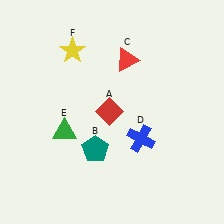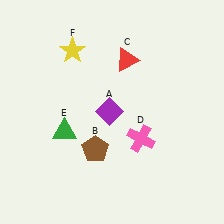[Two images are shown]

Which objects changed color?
A changed from red to purple. B changed from teal to brown. D changed from blue to pink.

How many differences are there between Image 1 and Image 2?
There are 3 differences between the two images.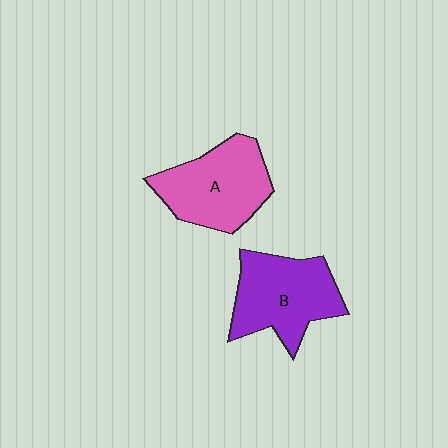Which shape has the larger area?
Shape B (purple).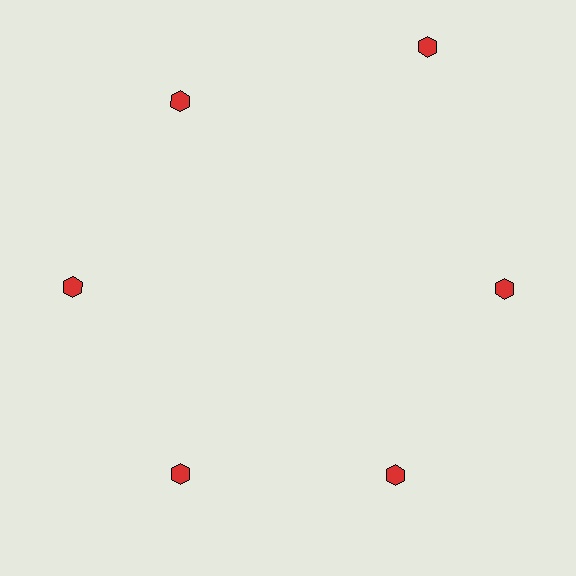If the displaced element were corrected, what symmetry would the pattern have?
It would have 6-fold rotational symmetry — the pattern would map onto itself every 60 degrees.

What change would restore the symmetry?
The symmetry would be restored by moving it inward, back onto the ring so that all 6 hexagons sit at equal angles and equal distance from the center.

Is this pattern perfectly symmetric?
No. The 6 red hexagons are arranged in a ring, but one element near the 1 o'clock position is pushed outward from the center, breaking the 6-fold rotational symmetry.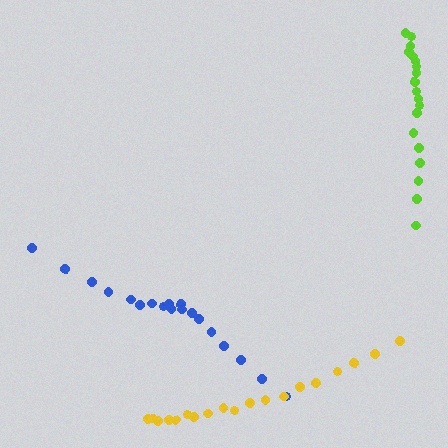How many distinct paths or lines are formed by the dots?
There are 3 distinct paths.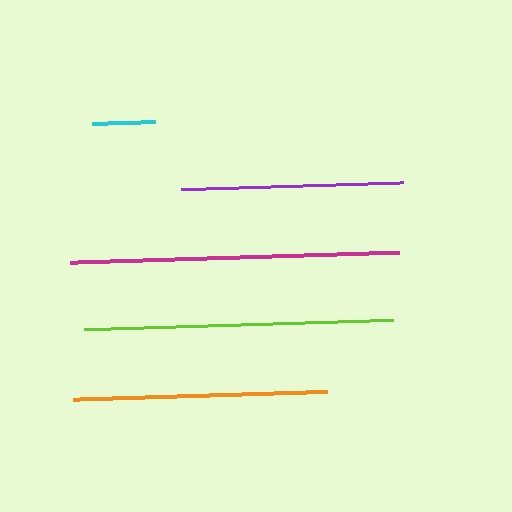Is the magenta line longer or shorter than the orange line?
The magenta line is longer than the orange line.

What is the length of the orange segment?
The orange segment is approximately 255 pixels long.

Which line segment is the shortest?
The cyan line is the shortest at approximately 64 pixels.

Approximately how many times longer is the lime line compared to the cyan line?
The lime line is approximately 4.8 times the length of the cyan line.